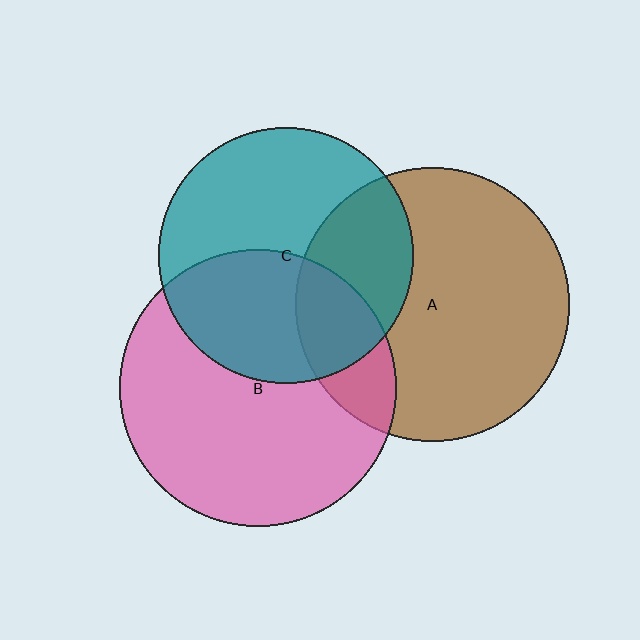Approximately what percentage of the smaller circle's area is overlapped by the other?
Approximately 40%.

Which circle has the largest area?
Circle B (pink).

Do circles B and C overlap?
Yes.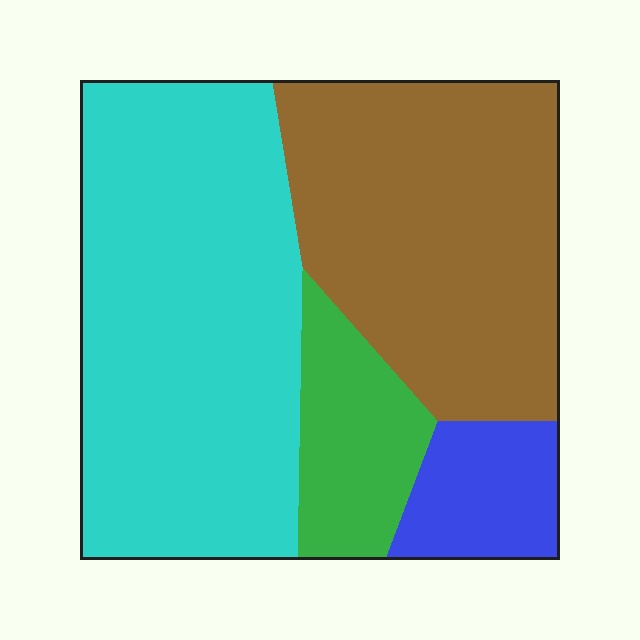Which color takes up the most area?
Cyan, at roughly 45%.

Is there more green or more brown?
Brown.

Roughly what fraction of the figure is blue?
Blue takes up less than a sixth of the figure.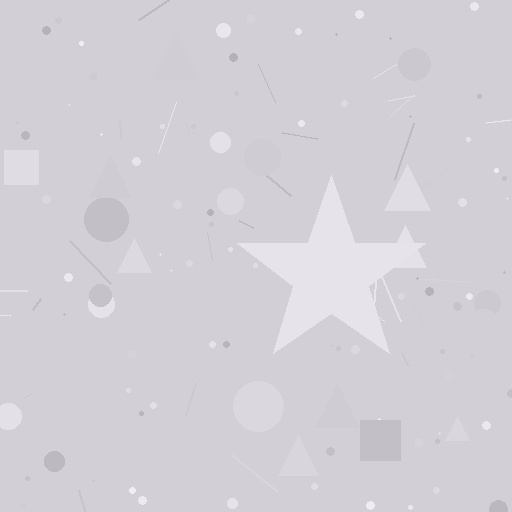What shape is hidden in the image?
A star is hidden in the image.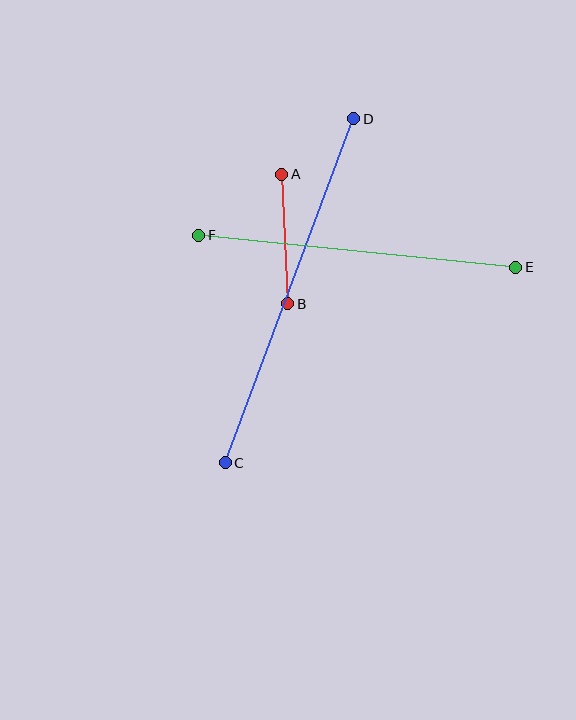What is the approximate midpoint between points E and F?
The midpoint is at approximately (357, 251) pixels.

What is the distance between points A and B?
The distance is approximately 130 pixels.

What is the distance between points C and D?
The distance is approximately 367 pixels.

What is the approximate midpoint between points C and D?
The midpoint is at approximately (289, 291) pixels.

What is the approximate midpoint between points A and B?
The midpoint is at approximately (285, 239) pixels.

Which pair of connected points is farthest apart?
Points C and D are farthest apart.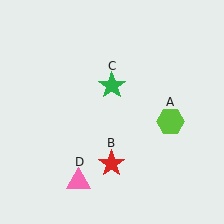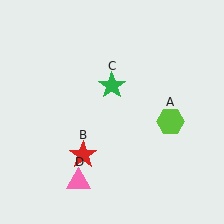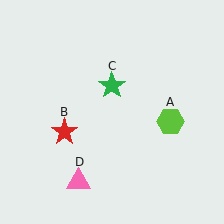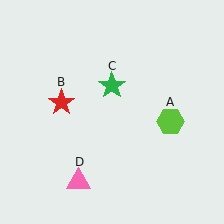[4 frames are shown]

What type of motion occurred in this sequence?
The red star (object B) rotated clockwise around the center of the scene.